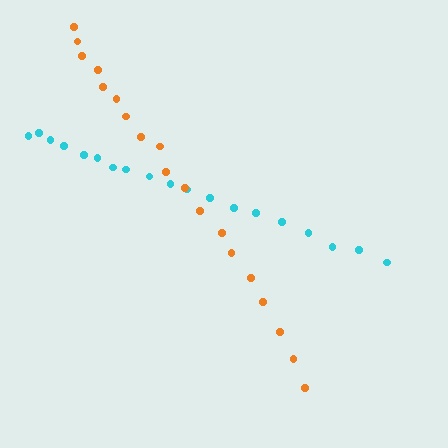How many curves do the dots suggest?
There are 2 distinct paths.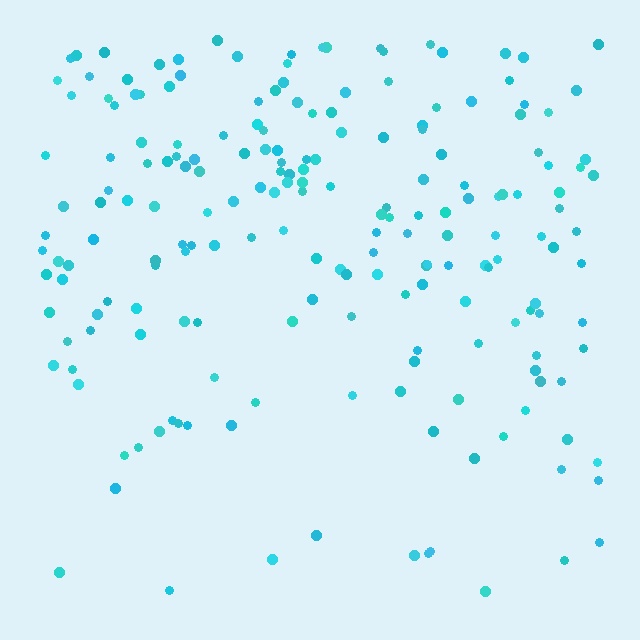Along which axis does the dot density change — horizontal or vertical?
Vertical.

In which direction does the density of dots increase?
From bottom to top, with the top side densest.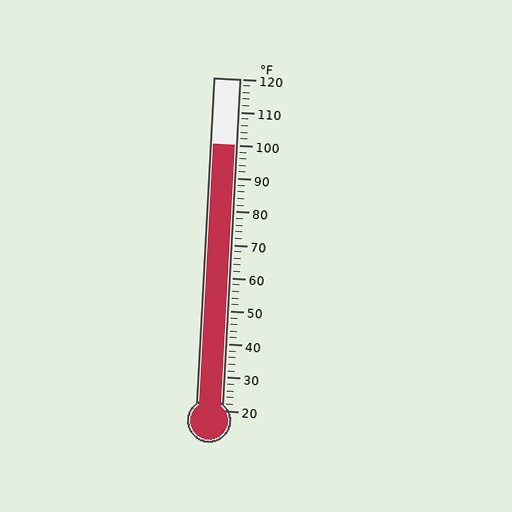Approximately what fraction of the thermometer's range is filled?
The thermometer is filled to approximately 80% of its range.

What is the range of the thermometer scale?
The thermometer scale ranges from 20°F to 120°F.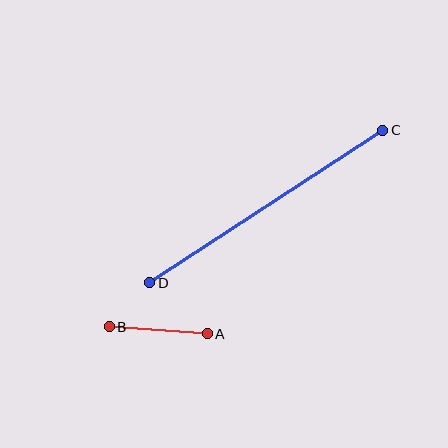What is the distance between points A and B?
The distance is approximately 98 pixels.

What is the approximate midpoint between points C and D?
The midpoint is at approximately (266, 206) pixels.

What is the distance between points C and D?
The distance is approximately 278 pixels.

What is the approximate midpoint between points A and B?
The midpoint is at approximately (158, 330) pixels.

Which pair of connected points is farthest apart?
Points C and D are farthest apart.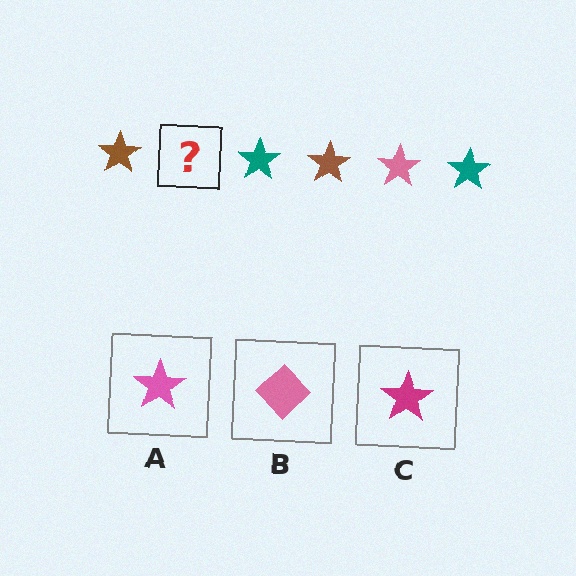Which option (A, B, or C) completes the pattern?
A.